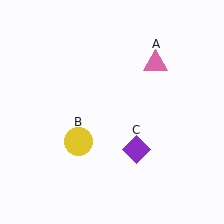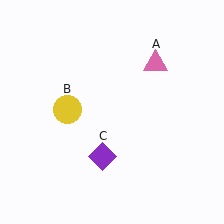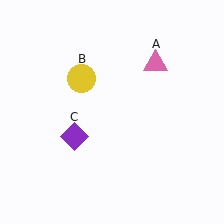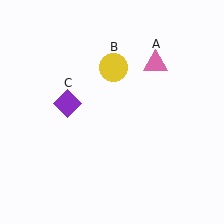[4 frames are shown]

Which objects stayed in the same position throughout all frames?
Pink triangle (object A) remained stationary.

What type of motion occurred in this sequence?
The yellow circle (object B), purple diamond (object C) rotated clockwise around the center of the scene.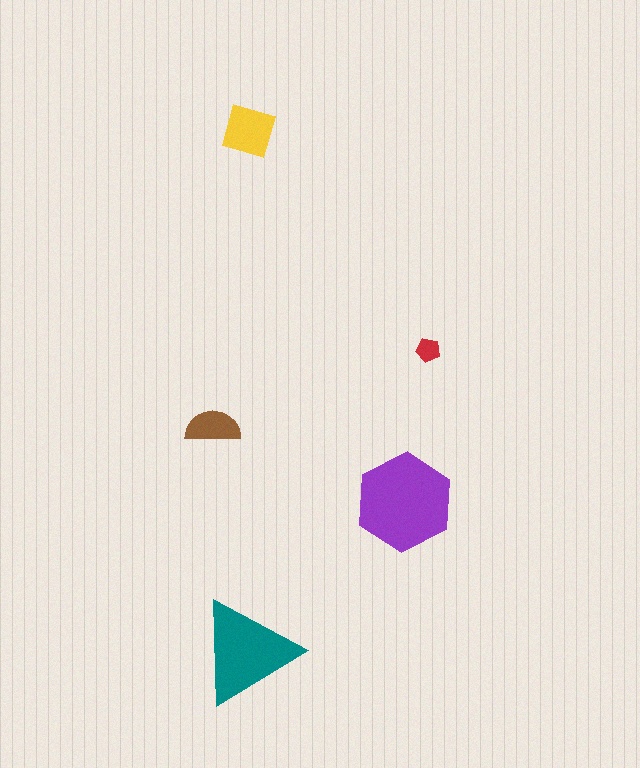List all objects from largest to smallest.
The purple hexagon, the teal triangle, the yellow diamond, the brown semicircle, the red pentagon.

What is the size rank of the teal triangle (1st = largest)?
2nd.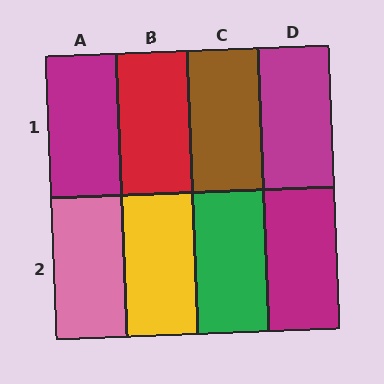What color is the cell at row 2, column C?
Green.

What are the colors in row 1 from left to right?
Magenta, red, brown, magenta.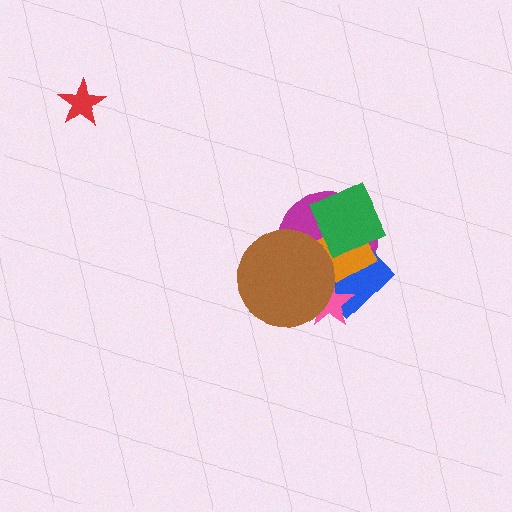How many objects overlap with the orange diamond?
4 objects overlap with the orange diamond.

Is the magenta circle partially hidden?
Yes, it is partially covered by another shape.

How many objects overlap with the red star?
0 objects overlap with the red star.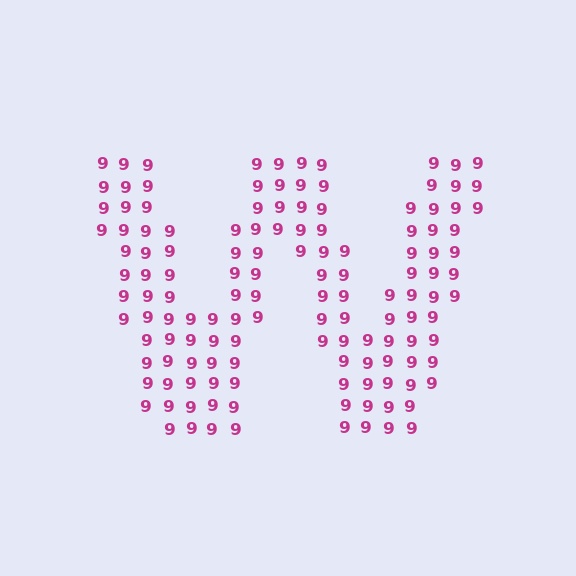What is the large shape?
The large shape is the letter W.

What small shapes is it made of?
It is made of small digit 9's.